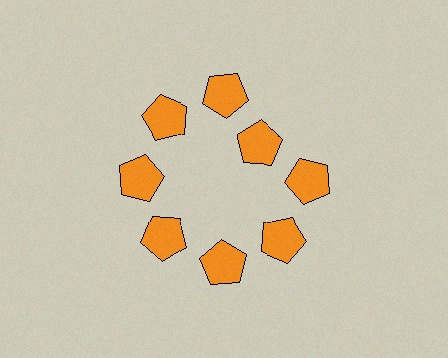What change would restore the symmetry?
The symmetry would be restored by moving it outward, back onto the ring so that all 8 pentagons sit at equal angles and equal distance from the center.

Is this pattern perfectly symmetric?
No. The 8 orange pentagons are arranged in a ring, but one element near the 2 o'clock position is pulled inward toward the center, breaking the 8-fold rotational symmetry.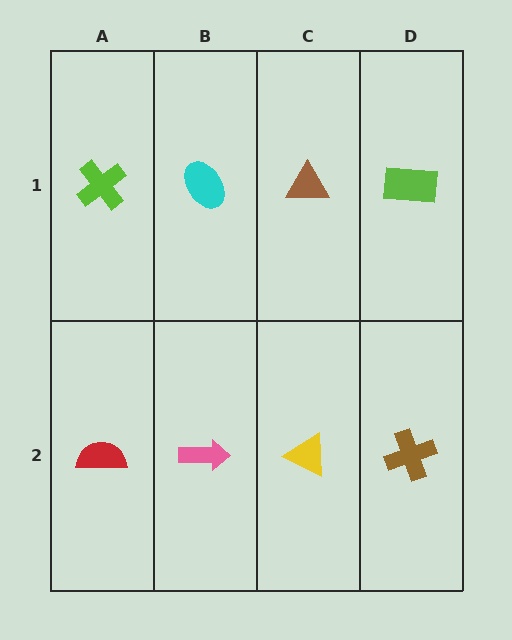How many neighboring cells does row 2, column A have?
2.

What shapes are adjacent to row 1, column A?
A red semicircle (row 2, column A), a cyan ellipse (row 1, column B).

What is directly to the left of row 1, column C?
A cyan ellipse.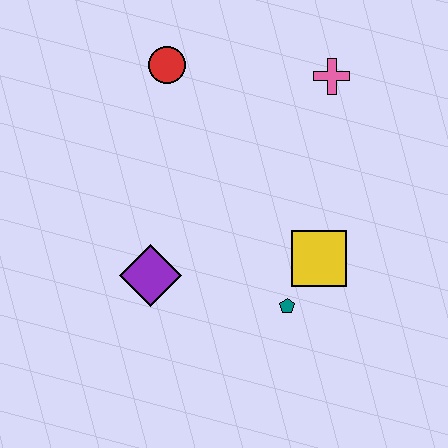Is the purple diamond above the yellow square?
No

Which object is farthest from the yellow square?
The red circle is farthest from the yellow square.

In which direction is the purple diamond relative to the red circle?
The purple diamond is below the red circle.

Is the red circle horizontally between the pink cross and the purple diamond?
Yes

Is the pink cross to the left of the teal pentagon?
No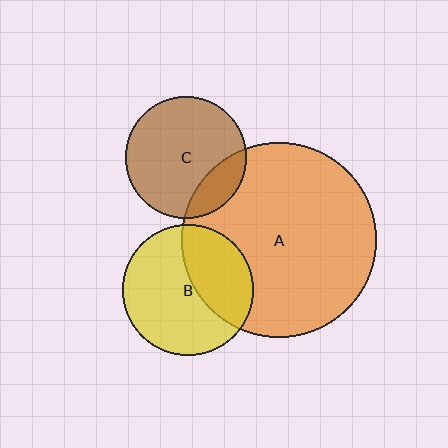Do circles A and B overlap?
Yes.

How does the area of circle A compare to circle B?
Approximately 2.2 times.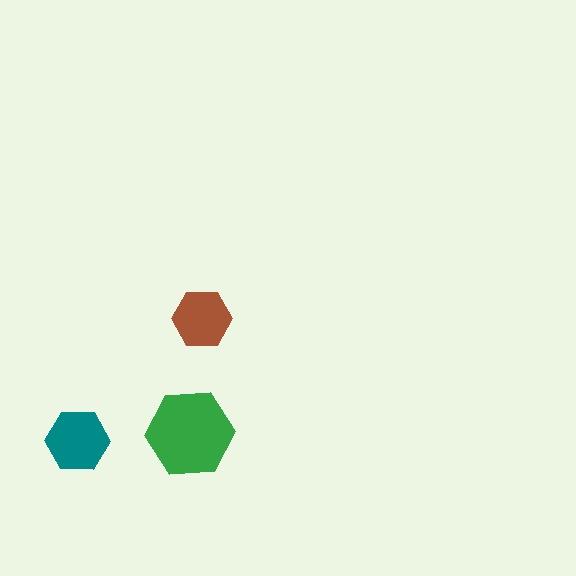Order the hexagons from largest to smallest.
the green one, the teal one, the brown one.